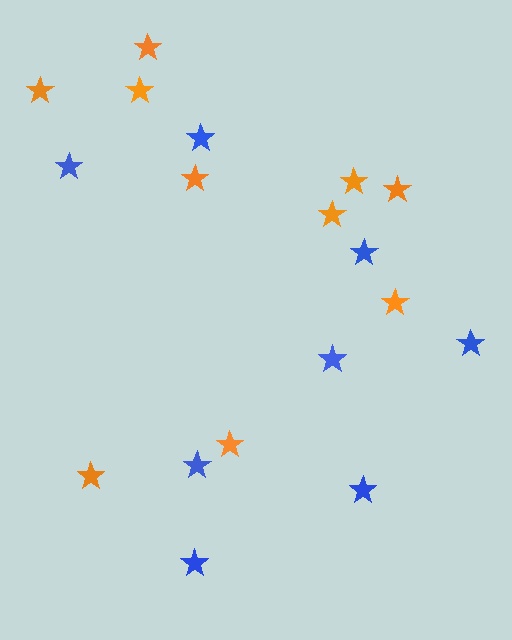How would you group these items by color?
There are 2 groups: one group of orange stars (10) and one group of blue stars (8).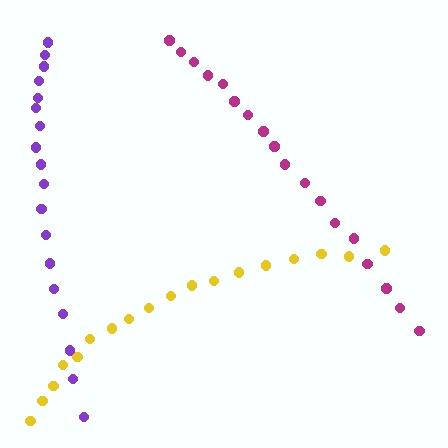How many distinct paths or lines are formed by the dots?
There are 3 distinct paths.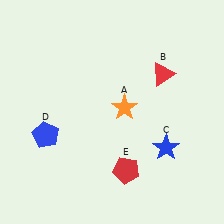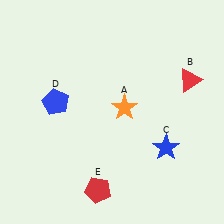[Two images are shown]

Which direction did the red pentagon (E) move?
The red pentagon (E) moved left.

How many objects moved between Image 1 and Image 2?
3 objects moved between the two images.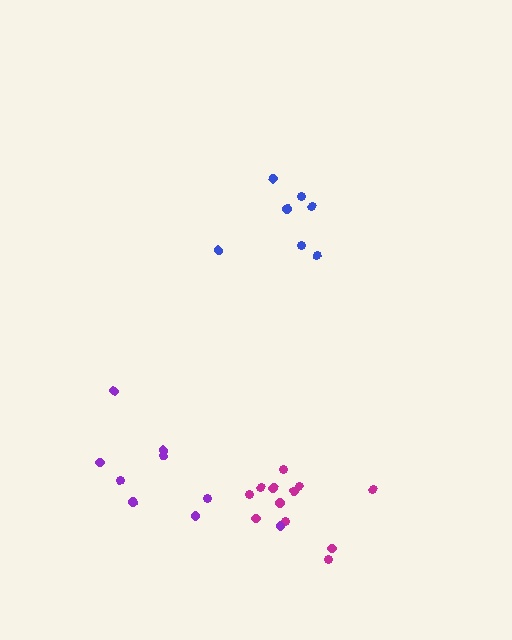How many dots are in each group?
Group 1: 12 dots, Group 2: 9 dots, Group 3: 7 dots (28 total).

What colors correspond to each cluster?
The clusters are colored: magenta, purple, blue.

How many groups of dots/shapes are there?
There are 3 groups.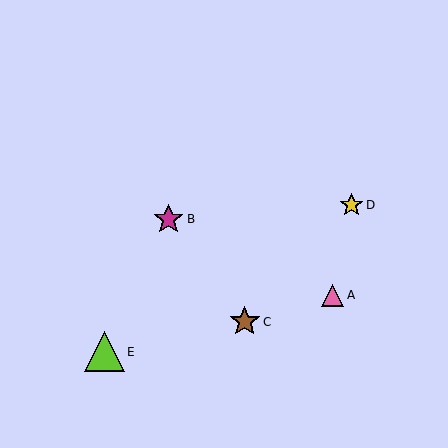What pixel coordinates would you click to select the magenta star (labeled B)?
Click at (169, 219) to select the magenta star B.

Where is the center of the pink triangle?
The center of the pink triangle is at (333, 295).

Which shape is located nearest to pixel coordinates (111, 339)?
The lime triangle (labeled E) at (104, 352) is nearest to that location.